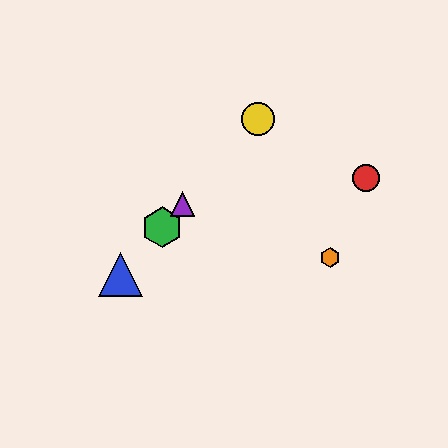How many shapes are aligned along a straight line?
4 shapes (the blue triangle, the green hexagon, the yellow circle, the purple triangle) are aligned along a straight line.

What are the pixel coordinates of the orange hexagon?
The orange hexagon is at (330, 258).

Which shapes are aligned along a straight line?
The blue triangle, the green hexagon, the yellow circle, the purple triangle are aligned along a straight line.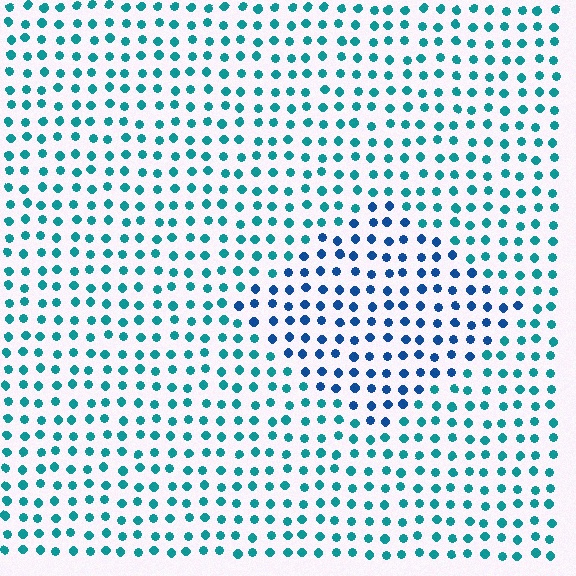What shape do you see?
I see a diamond.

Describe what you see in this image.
The image is filled with small teal elements in a uniform arrangement. A diamond-shaped region is visible where the elements are tinted to a slightly different hue, forming a subtle color boundary.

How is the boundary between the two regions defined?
The boundary is defined purely by a slight shift in hue (about 34 degrees). Spacing, size, and orientation are identical on both sides.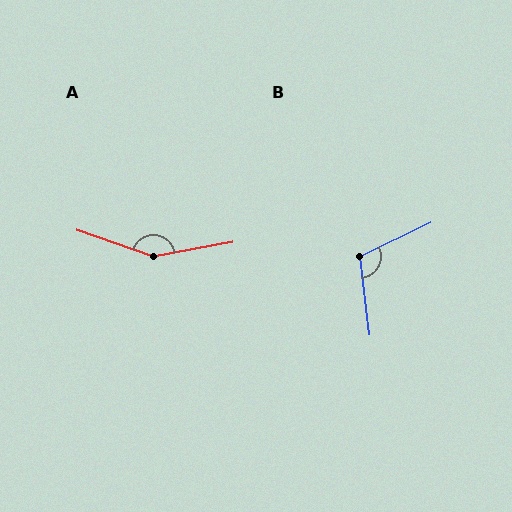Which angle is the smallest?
B, at approximately 109 degrees.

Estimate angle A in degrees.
Approximately 151 degrees.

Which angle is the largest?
A, at approximately 151 degrees.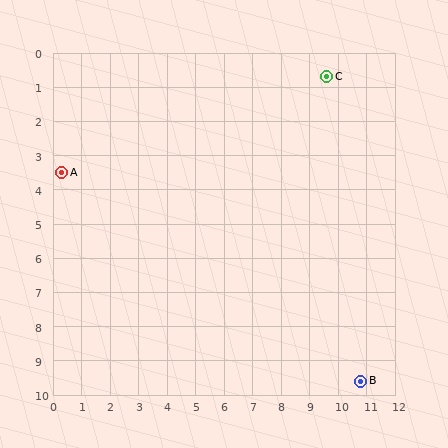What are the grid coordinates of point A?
Point A is at approximately (0.3, 3.5).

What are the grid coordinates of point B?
Point B is at approximately (10.8, 9.6).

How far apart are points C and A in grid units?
Points C and A are about 9.7 grid units apart.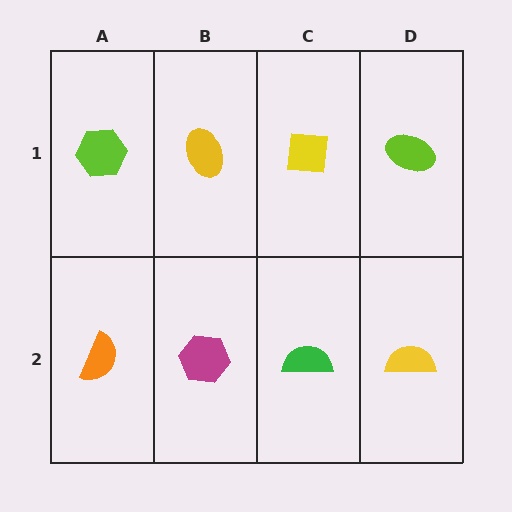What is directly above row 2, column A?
A lime hexagon.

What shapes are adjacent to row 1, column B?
A magenta hexagon (row 2, column B), a lime hexagon (row 1, column A), a yellow square (row 1, column C).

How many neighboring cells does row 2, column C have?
3.